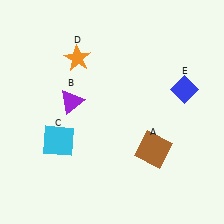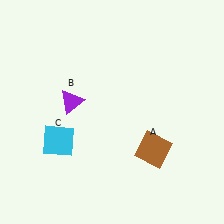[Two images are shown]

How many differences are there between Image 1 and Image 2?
There are 2 differences between the two images.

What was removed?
The blue diamond (E), the orange star (D) were removed in Image 2.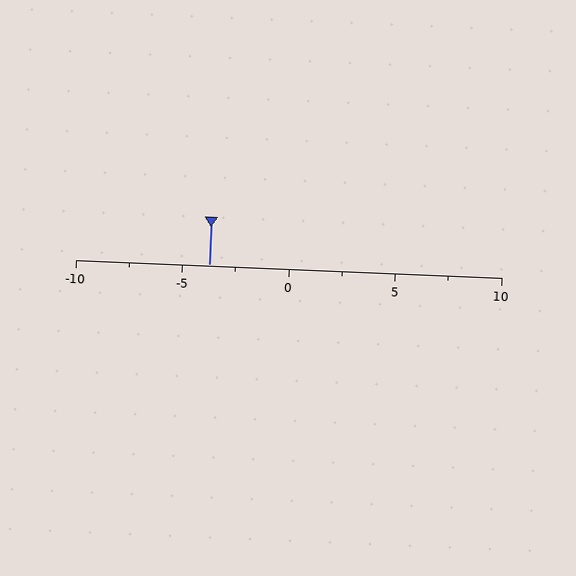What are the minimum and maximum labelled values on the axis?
The axis runs from -10 to 10.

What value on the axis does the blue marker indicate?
The marker indicates approximately -3.8.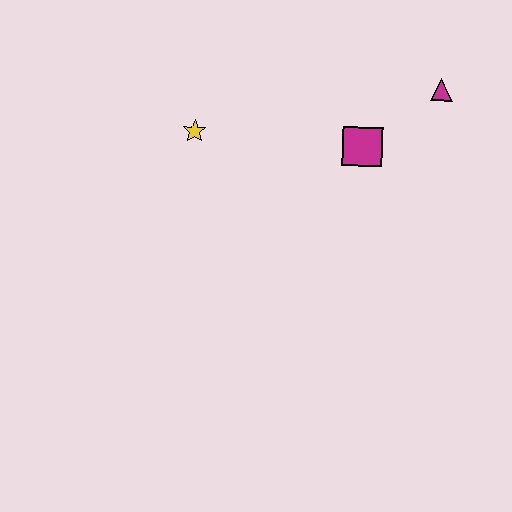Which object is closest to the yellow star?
The magenta square is closest to the yellow star.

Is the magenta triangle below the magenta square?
No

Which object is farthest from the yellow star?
The magenta triangle is farthest from the yellow star.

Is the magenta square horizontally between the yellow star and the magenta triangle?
Yes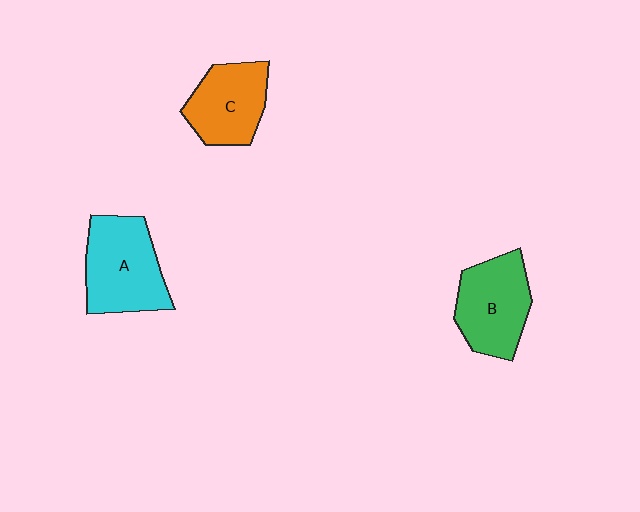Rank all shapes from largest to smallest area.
From largest to smallest: A (cyan), B (green), C (orange).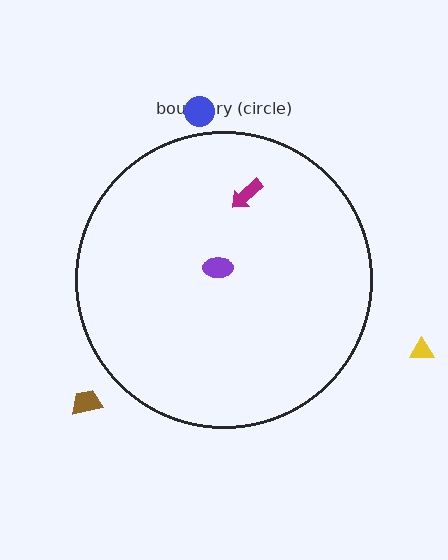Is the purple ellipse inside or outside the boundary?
Inside.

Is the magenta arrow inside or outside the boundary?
Inside.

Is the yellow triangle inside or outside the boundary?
Outside.